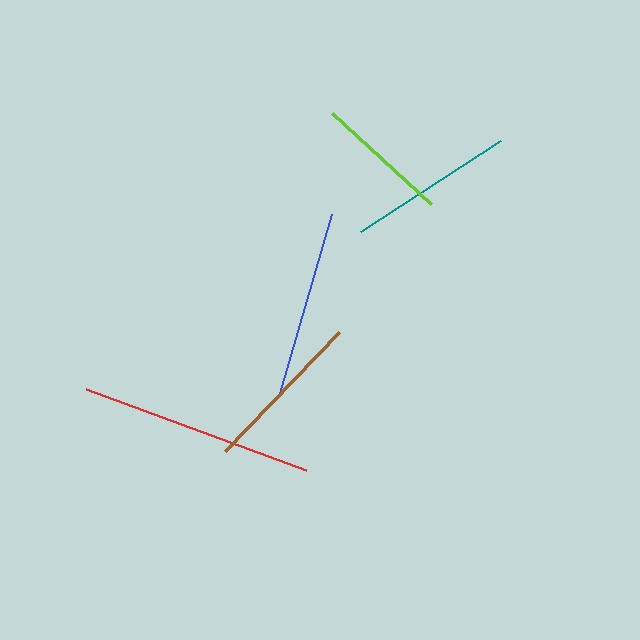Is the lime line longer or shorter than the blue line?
The blue line is longer than the lime line.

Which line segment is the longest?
The red line is the longest at approximately 235 pixels.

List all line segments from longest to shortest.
From longest to shortest: red, blue, teal, brown, lime.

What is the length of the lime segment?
The lime segment is approximately 134 pixels long.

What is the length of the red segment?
The red segment is approximately 235 pixels long.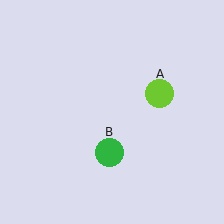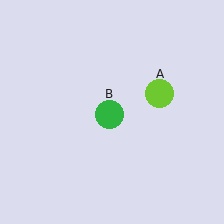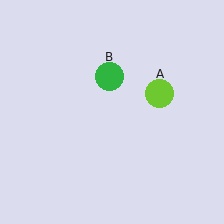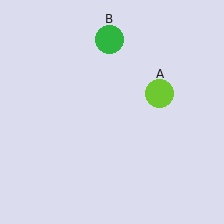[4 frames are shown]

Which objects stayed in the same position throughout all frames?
Lime circle (object A) remained stationary.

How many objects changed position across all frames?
1 object changed position: green circle (object B).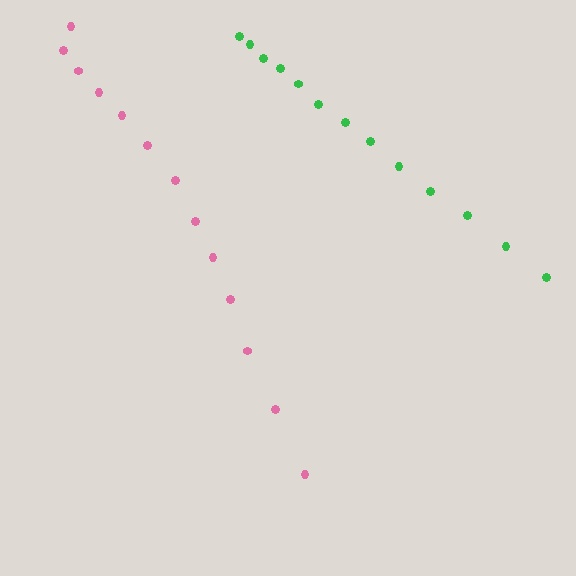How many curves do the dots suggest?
There are 2 distinct paths.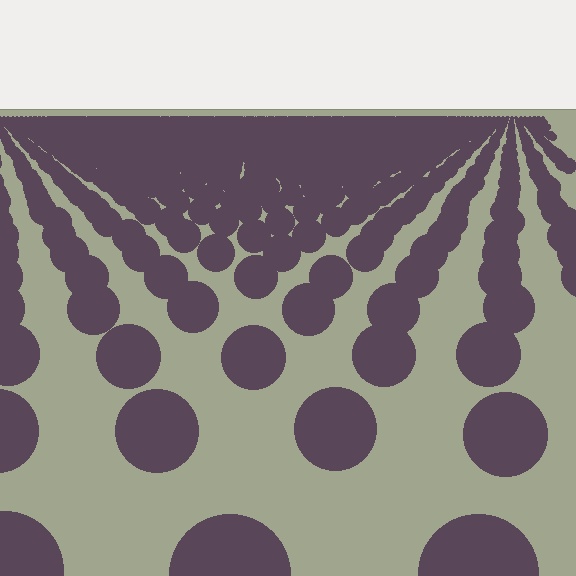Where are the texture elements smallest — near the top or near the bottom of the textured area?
Near the top.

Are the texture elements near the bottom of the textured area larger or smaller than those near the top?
Larger. Near the bottom, elements are closer to the viewer and appear at a bigger on-screen size.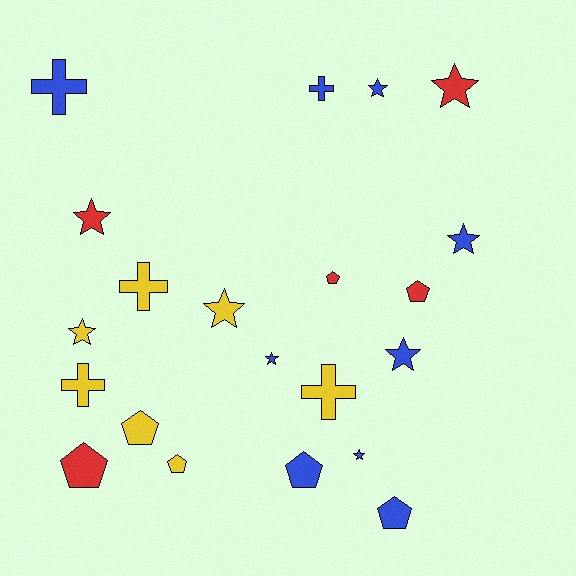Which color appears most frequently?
Blue, with 9 objects.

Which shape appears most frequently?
Star, with 9 objects.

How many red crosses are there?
There are no red crosses.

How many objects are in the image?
There are 21 objects.